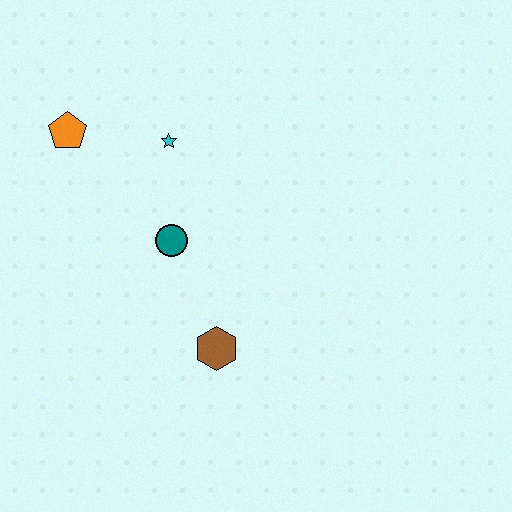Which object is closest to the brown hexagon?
The teal circle is closest to the brown hexagon.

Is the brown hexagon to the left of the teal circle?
No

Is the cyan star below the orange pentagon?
Yes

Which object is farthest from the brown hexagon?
The orange pentagon is farthest from the brown hexagon.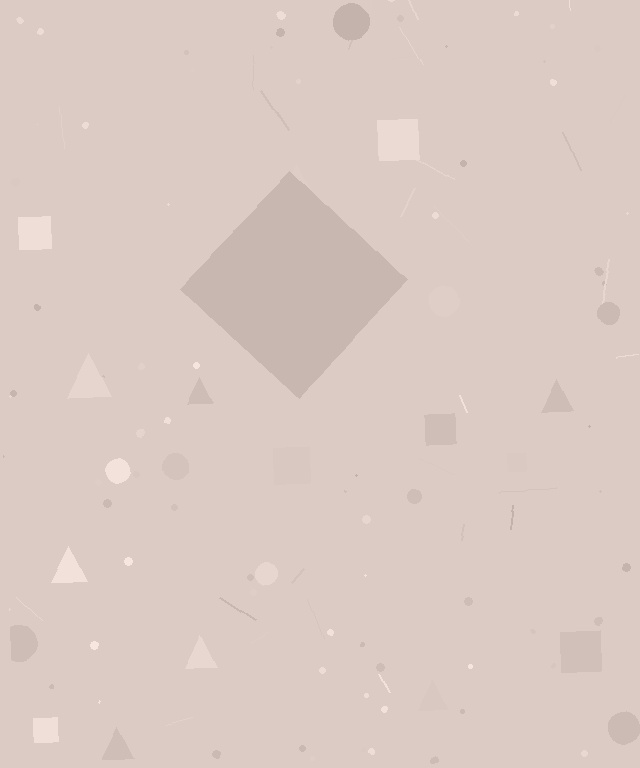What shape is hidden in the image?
A diamond is hidden in the image.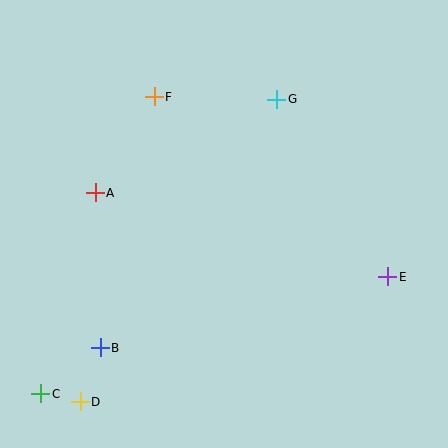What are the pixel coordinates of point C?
Point C is at (41, 394).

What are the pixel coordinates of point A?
Point A is at (95, 193).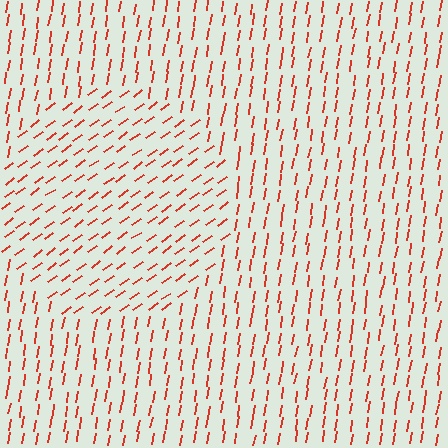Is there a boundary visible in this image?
Yes, there is a texture boundary formed by a change in line orientation.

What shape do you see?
I see a circle.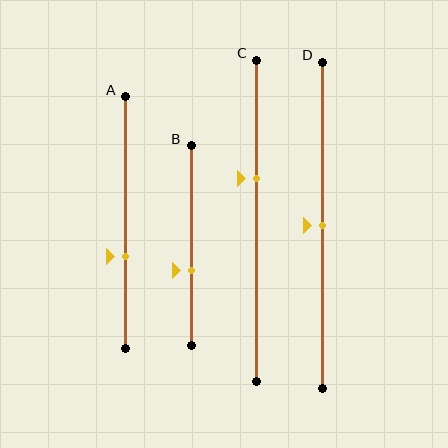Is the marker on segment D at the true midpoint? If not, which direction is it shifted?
Yes, the marker on segment D is at the true midpoint.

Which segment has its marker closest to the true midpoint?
Segment D has its marker closest to the true midpoint.